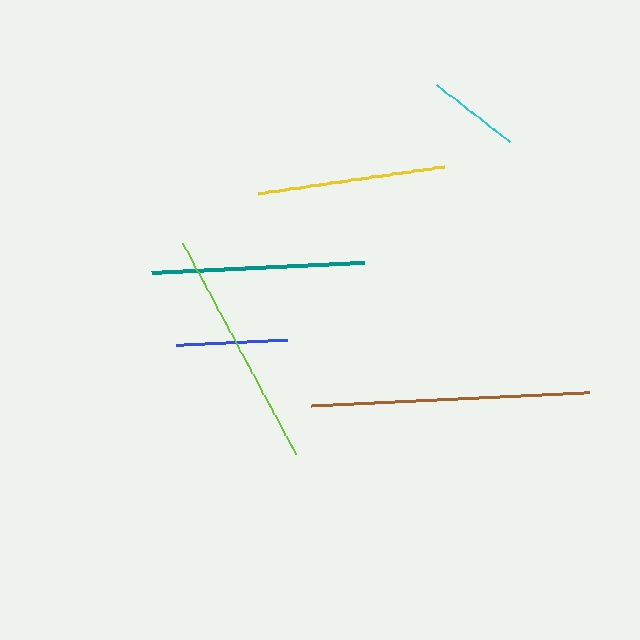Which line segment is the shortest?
The cyan line is the shortest at approximately 92 pixels.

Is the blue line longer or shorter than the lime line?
The lime line is longer than the blue line.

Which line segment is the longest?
The brown line is the longest at approximately 278 pixels.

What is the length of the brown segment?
The brown segment is approximately 278 pixels long.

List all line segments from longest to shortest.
From longest to shortest: brown, lime, teal, yellow, blue, cyan.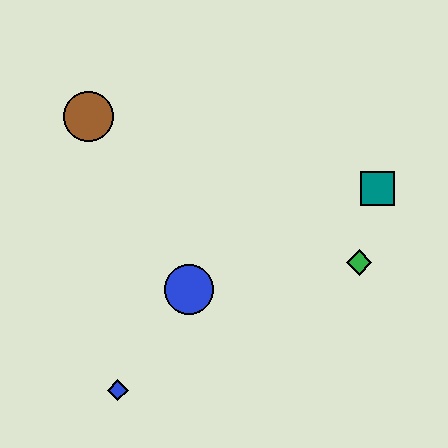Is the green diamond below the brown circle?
Yes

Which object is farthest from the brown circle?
The green diamond is farthest from the brown circle.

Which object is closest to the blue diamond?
The blue circle is closest to the blue diamond.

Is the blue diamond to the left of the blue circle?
Yes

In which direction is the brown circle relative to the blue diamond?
The brown circle is above the blue diamond.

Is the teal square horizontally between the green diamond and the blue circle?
No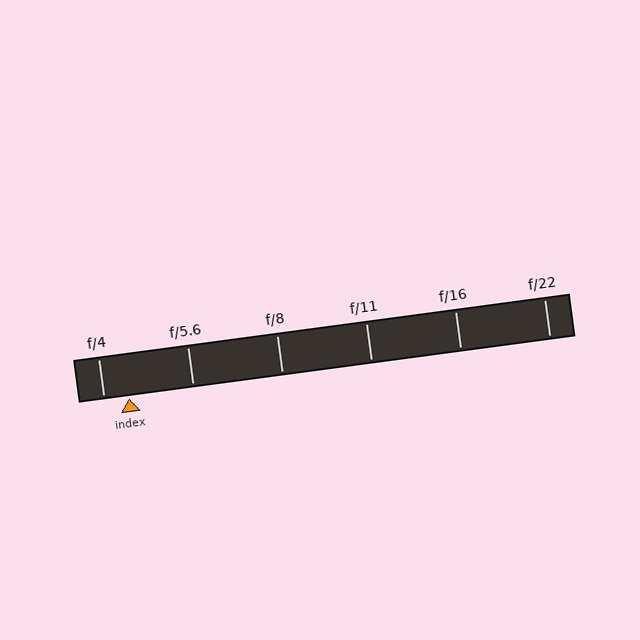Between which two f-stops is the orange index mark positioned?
The index mark is between f/4 and f/5.6.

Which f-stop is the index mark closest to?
The index mark is closest to f/4.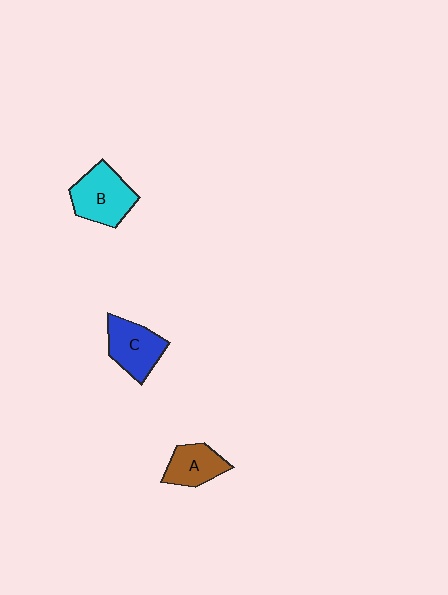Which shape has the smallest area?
Shape A (brown).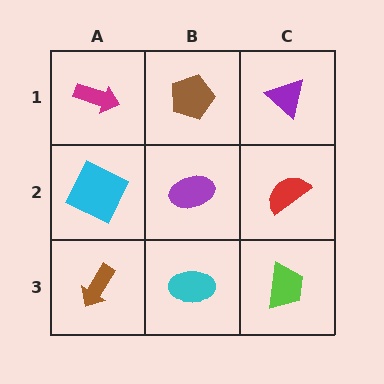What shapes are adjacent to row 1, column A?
A cyan square (row 2, column A), a brown pentagon (row 1, column B).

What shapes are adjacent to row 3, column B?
A purple ellipse (row 2, column B), a brown arrow (row 3, column A), a lime trapezoid (row 3, column C).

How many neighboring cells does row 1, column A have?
2.